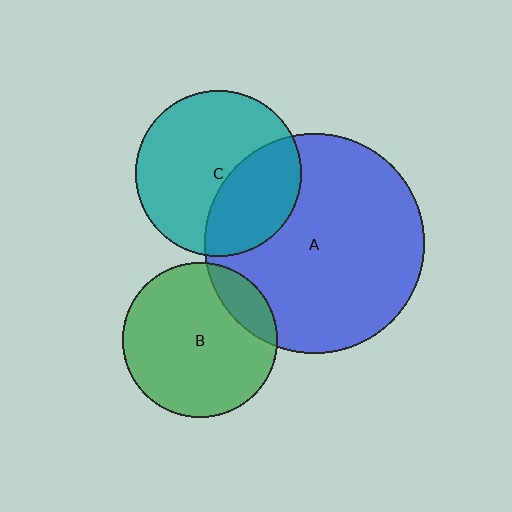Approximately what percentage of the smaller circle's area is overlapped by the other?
Approximately 35%.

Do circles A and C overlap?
Yes.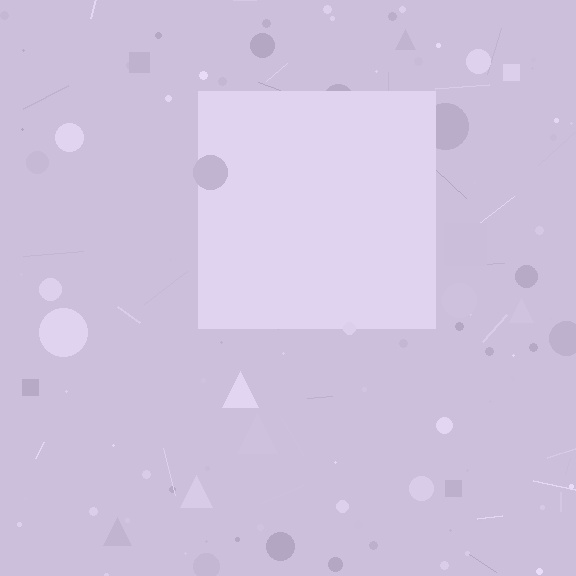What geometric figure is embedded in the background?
A square is embedded in the background.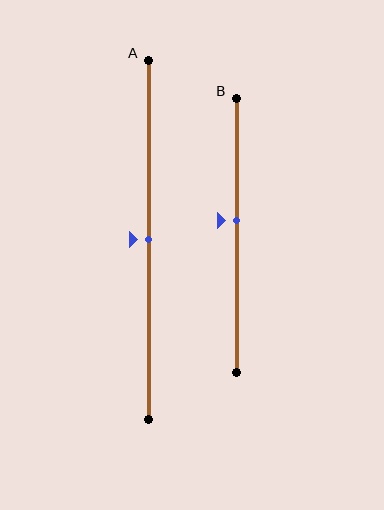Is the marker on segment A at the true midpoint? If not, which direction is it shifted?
Yes, the marker on segment A is at the true midpoint.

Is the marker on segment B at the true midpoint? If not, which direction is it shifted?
No, the marker on segment B is shifted upward by about 6% of the segment length.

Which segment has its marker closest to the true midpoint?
Segment A has its marker closest to the true midpoint.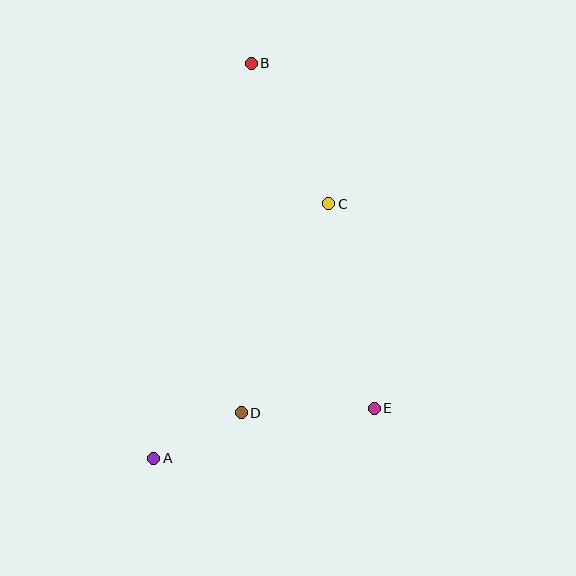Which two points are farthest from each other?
Points A and B are farthest from each other.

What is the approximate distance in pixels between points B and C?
The distance between B and C is approximately 160 pixels.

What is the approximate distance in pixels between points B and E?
The distance between B and E is approximately 366 pixels.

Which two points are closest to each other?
Points A and D are closest to each other.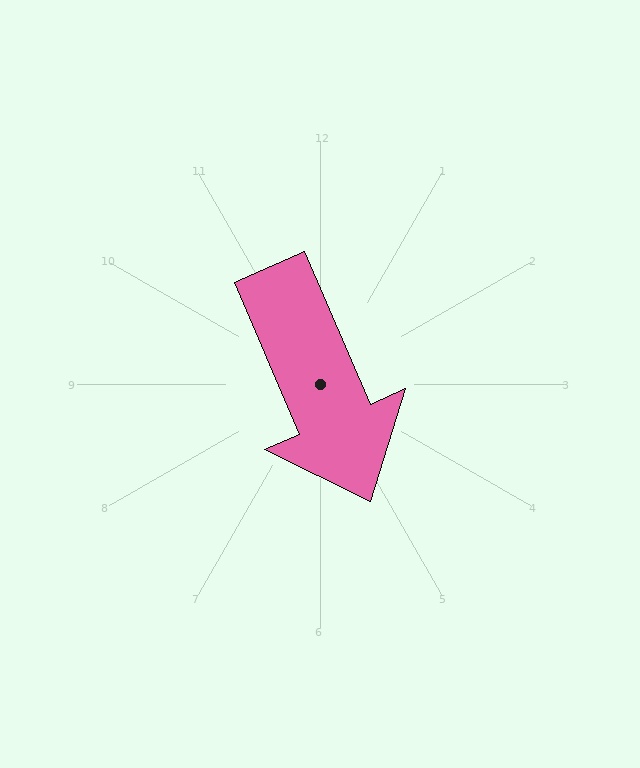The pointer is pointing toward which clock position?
Roughly 5 o'clock.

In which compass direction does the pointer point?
Southeast.